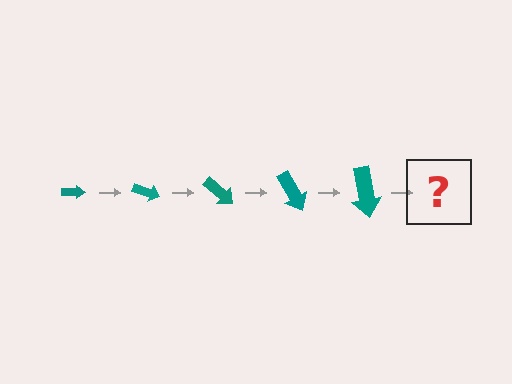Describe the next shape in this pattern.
It should be an arrow, larger than the previous one and rotated 100 degrees from the start.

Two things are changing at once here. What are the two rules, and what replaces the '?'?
The two rules are that the arrow grows larger each step and it rotates 20 degrees each step. The '?' should be an arrow, larger than the previous one and rotated 100 degrees from the start.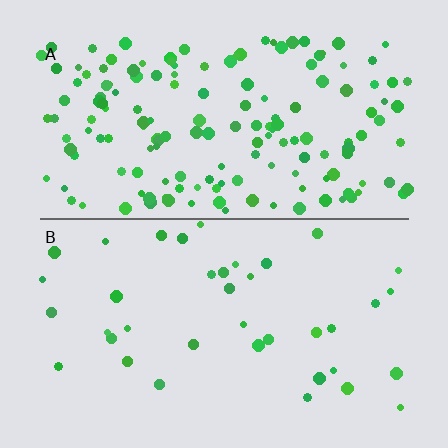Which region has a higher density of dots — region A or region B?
A (the top).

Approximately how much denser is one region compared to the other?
Approximately 4.2× — region A over region B.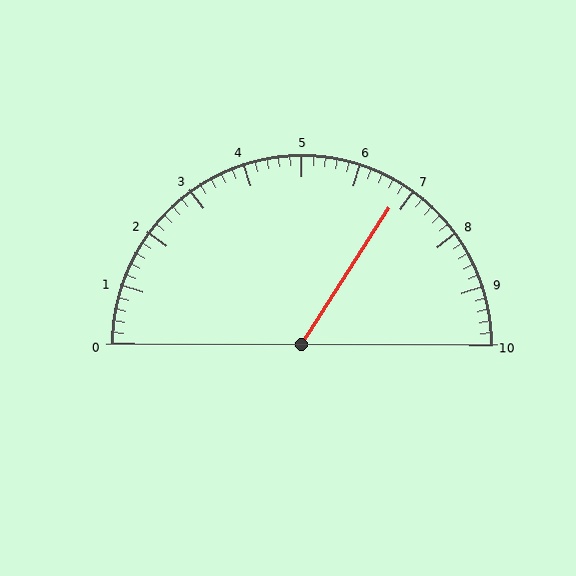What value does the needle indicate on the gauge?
The needle indicates approximately 6.8.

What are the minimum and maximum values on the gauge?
The gauge ranges from 0 to 10.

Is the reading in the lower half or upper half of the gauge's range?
The reading is in the upper half of the range (0 to 10).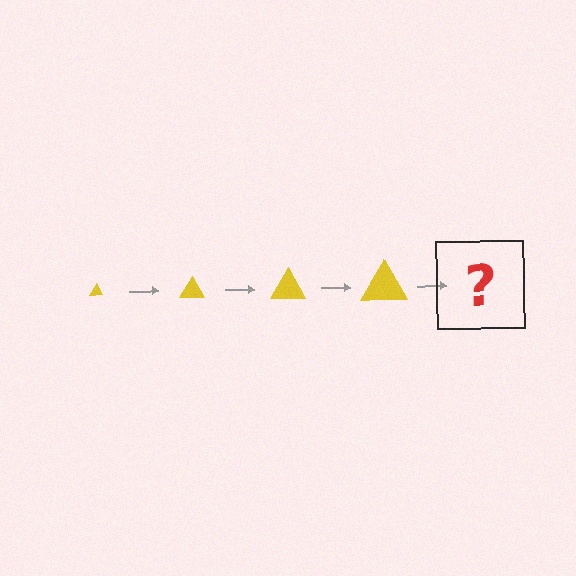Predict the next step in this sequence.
The next step is a yellow triangle, larger than the previous one.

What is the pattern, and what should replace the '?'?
The pattern is that the triangle gets progressively larger each step. The '?' should be a yellow triangle, larger than the previous one.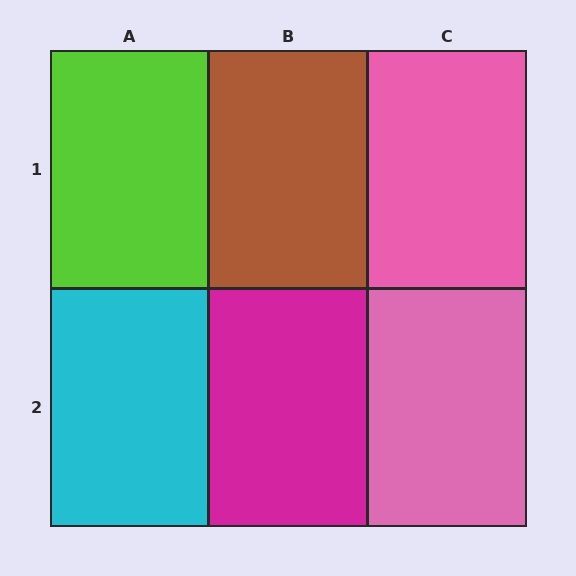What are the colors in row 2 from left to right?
Cyan, magenta, pink.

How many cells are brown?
1 cell is brown.